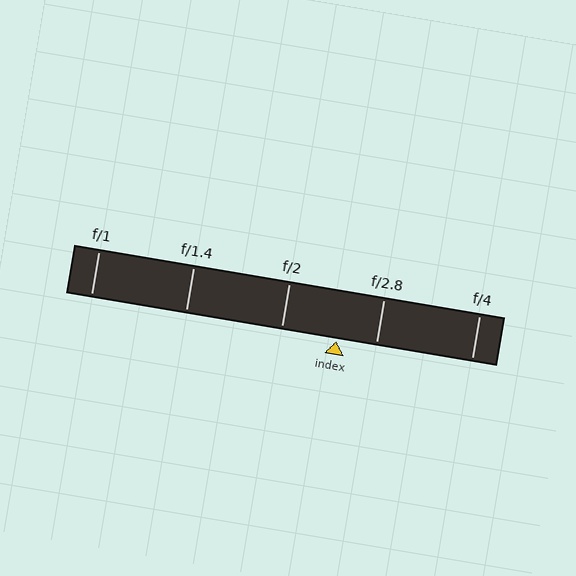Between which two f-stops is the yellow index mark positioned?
The index mark is between f/2 and f/2.8.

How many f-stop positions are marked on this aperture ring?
There are 5 f-stop positions marked.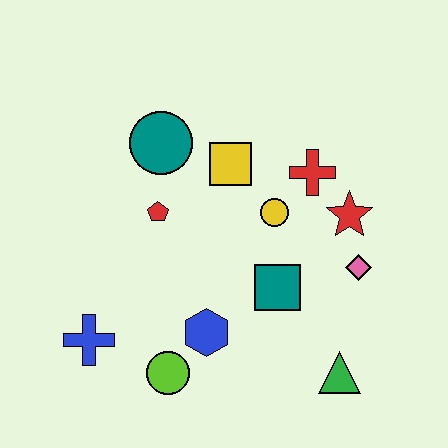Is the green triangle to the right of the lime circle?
Yes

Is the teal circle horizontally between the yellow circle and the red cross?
No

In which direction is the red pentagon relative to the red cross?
The red pentagon is to the left of the red cross.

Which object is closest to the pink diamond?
The red star is closest to the pink diamond.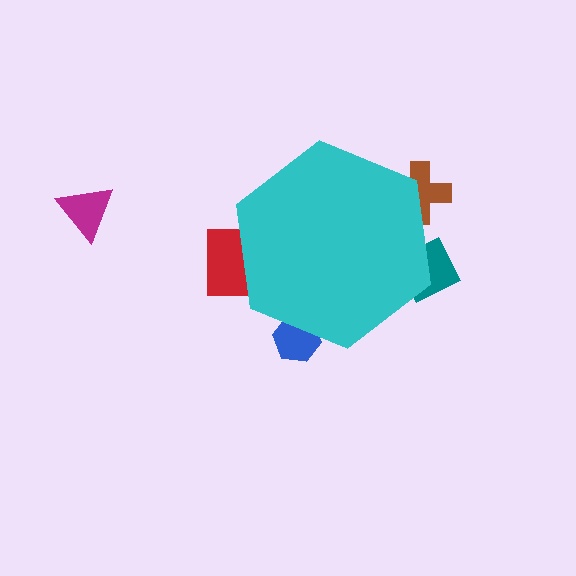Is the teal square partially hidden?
Yes, the teal square is partially hidden behind the cyan hexagon.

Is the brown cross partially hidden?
Yes, the brown cross is partially hidden behind the cyan hexagon.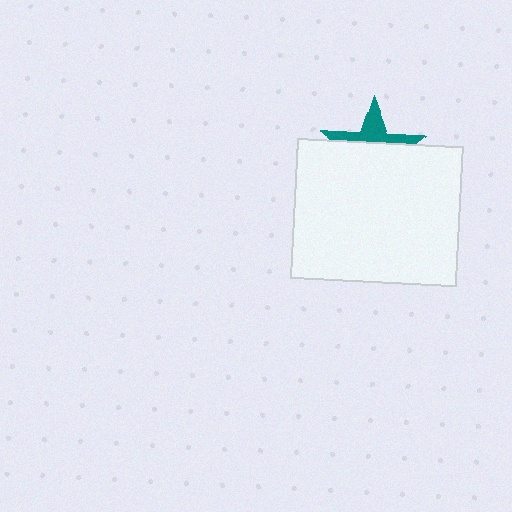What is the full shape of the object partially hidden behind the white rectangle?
The partially hidden object is a teal star.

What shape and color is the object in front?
The object in front is a white rectangle.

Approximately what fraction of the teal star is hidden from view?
Roughly 65% of the teal star is hidden behind the white rectangle.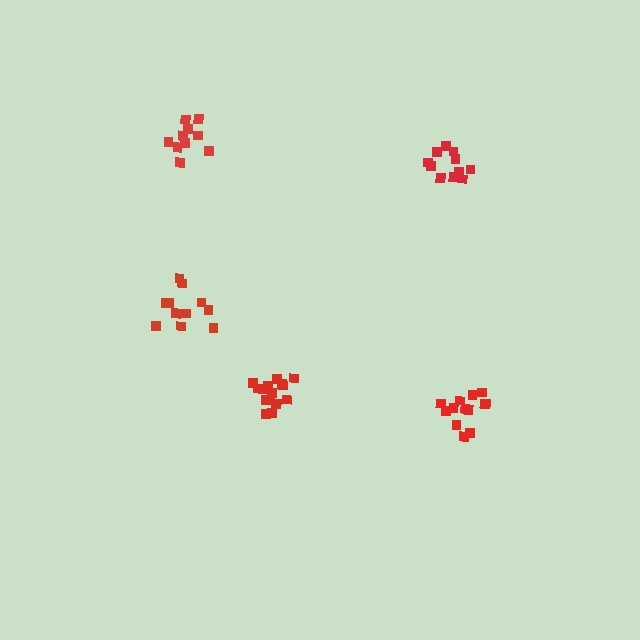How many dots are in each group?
Group 1: 10 dots, Group 2: 13 dots, Group 3: 11 dots, Group 4: 15 dots, Group 5: 11 dots (60 total).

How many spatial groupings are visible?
There are 5 spatial groupings.